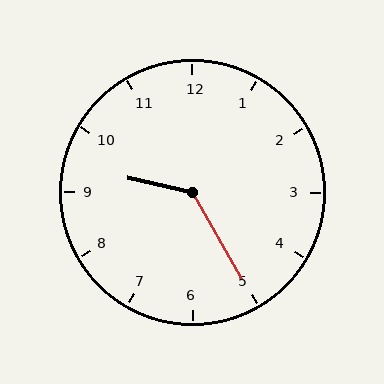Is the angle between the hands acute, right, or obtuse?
It is obtuse.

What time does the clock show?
9:25.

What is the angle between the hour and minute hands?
Approximately 132 degrees.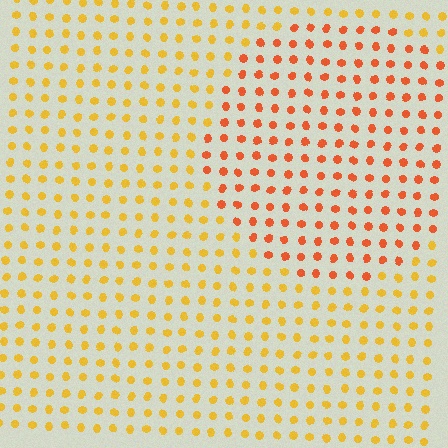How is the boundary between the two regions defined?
The boundary is defined purely by a slight shift in hue (about 31 degrees). Spacing, size, and orientation are identical on both sides.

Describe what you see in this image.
The image is filled with small yellow elements in a uniform arrangement. A circle-shaped region is visible where the elements are tinted to a slightly different hue, forming a subtle color boundary.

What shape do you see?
I see a circle.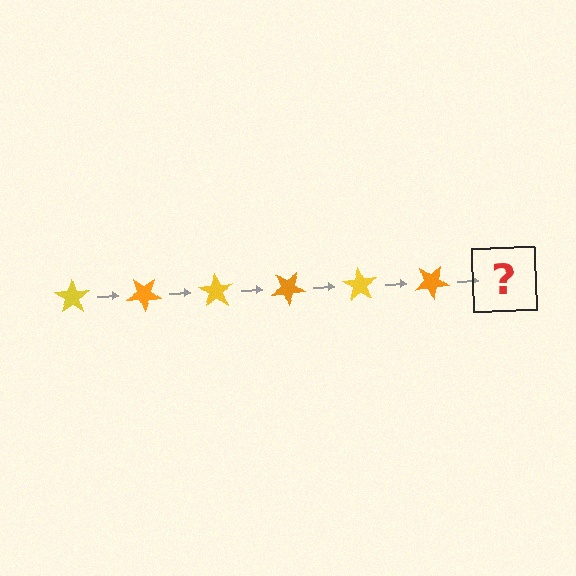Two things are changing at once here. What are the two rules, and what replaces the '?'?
The two rules are that it rotates 35 degrees each step and the color cycles through yellow and orange. The '?' should be a yellow star, rotated 210 degrees from the start.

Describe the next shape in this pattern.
It should be a yellow star, rotated 210 degrees from the start.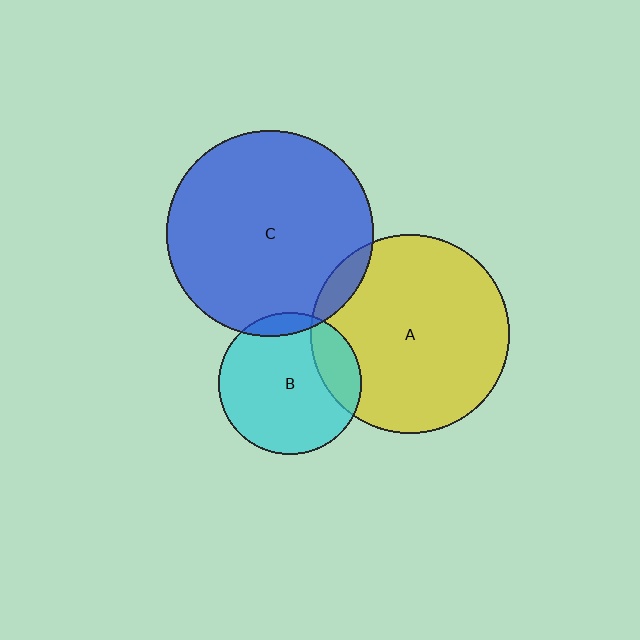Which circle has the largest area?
Circle C (blue).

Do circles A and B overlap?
Yes.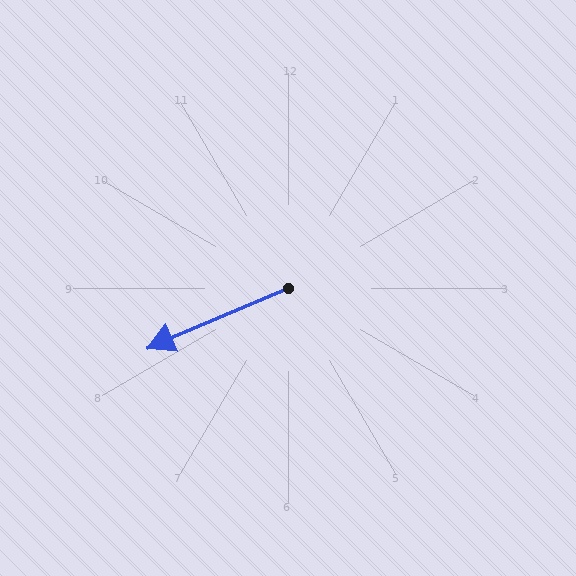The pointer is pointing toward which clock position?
Roughly 8 o'clock.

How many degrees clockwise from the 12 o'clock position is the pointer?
Approximately 247 degrees.